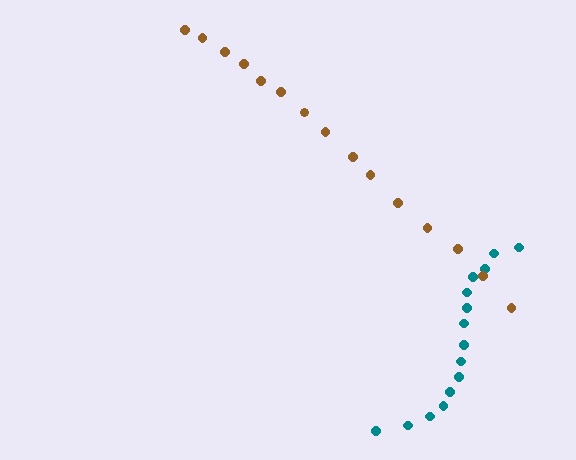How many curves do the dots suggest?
There are 2 distinct paths.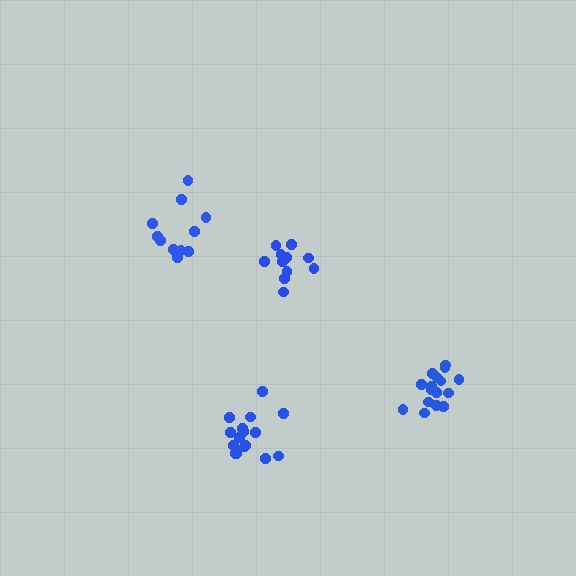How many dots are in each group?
Group 1: 16 dots, Group 2: 11 dots, Group 3: 16 dots, Group 4: 11 dots (54 total).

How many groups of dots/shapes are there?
There are 4 groups.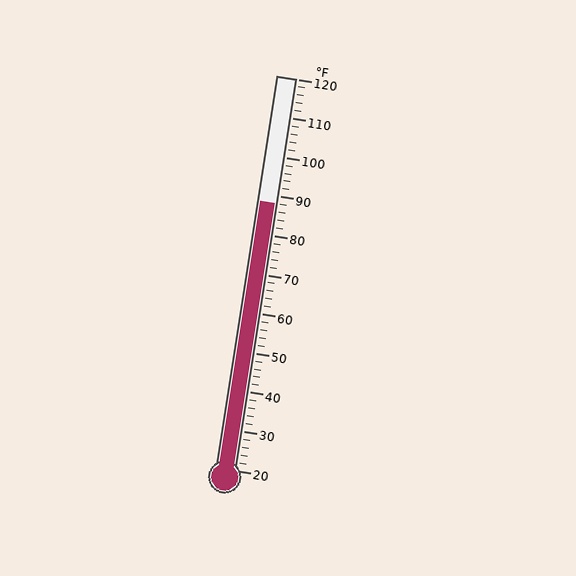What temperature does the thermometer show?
The thermometer shows approximately 88°F.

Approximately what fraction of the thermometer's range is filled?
The thermometer is filled to approximately 70% of its range.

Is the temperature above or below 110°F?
The temperature is below 110°F.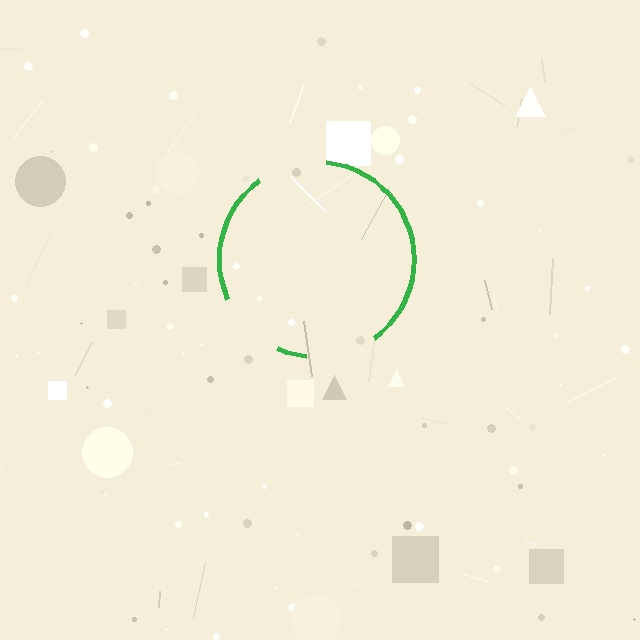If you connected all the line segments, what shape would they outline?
They would outline a circle.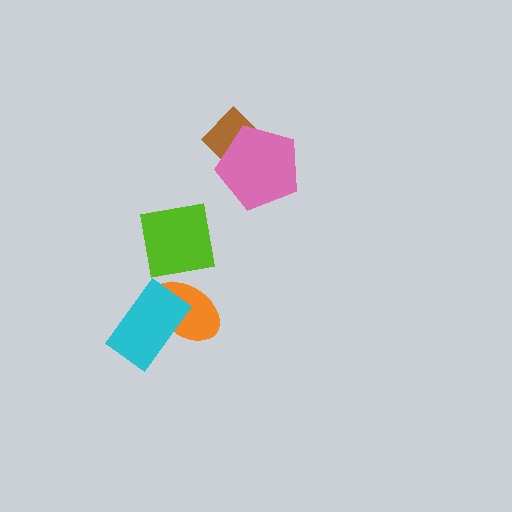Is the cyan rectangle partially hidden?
No, no other shape covers it.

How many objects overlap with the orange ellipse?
1 object overlaps with the orange ellipse.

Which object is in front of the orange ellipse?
The cyan rectangle is in front of the orange ellipse.